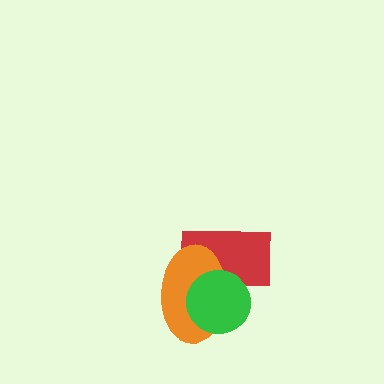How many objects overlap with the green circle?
2 objects overlap with the green circle.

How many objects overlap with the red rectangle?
2 objects overlap with the red rectangle.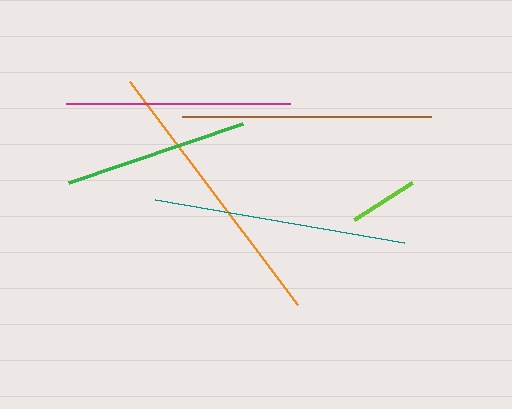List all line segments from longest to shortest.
From longest to shortest: orange, teal, brown, magenta, green, lime.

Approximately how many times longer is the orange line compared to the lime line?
The orange line is approximately 4.1 times the length of the lime line.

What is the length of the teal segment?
The teal segment is approximately 252 pixels long.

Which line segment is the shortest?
The lime line is the shortest at approximately 69 pixels.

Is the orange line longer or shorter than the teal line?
The orange line is longer than the teal line.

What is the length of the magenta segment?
The magenta segment is approximately 224 pixels long.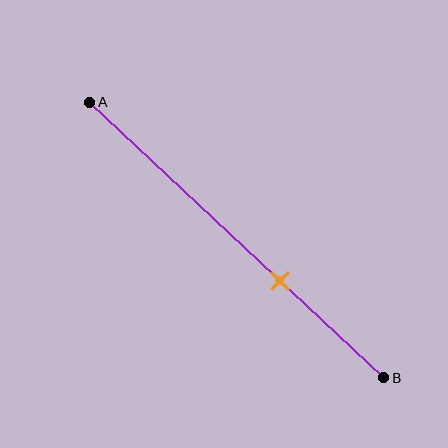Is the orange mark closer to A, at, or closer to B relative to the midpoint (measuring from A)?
The orange mark is closer to point B than the midpoint of segment AB.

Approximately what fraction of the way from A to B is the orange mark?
The orange mark is approximately 65% of the way from A to B.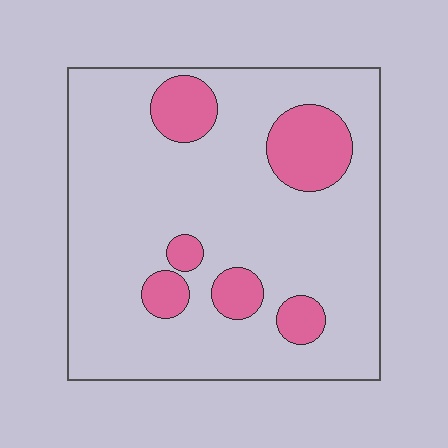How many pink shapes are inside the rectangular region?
6.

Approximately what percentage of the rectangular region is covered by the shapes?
Approximately 15%.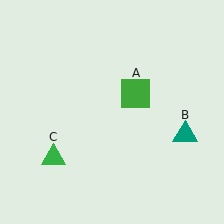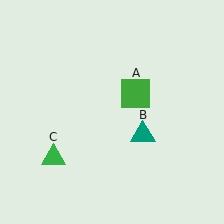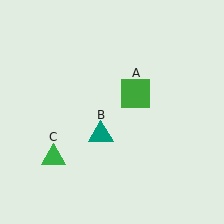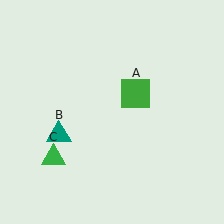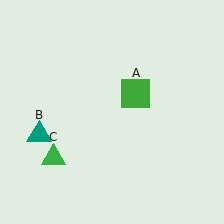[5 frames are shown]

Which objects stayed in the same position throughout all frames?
Green square (object A) and green triangle (object C) remained stationary.